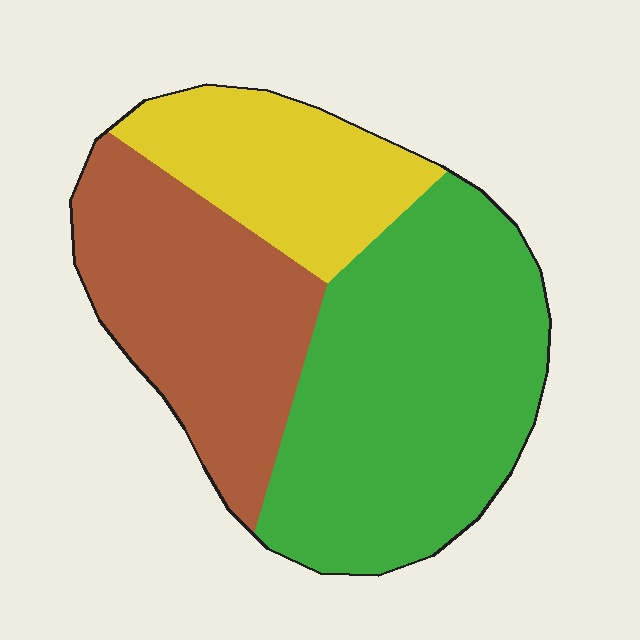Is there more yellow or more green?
Green.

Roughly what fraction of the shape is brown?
Brown takes up about one third (1/3) of the shape.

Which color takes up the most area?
Green, at roughly 50%.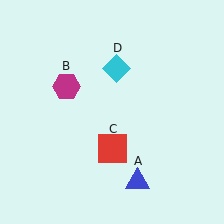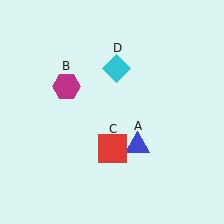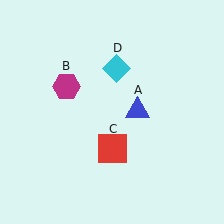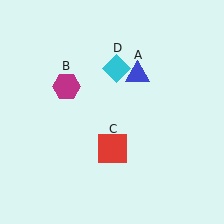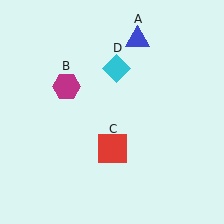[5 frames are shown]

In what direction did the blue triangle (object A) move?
The blue triangle (object A) moved up.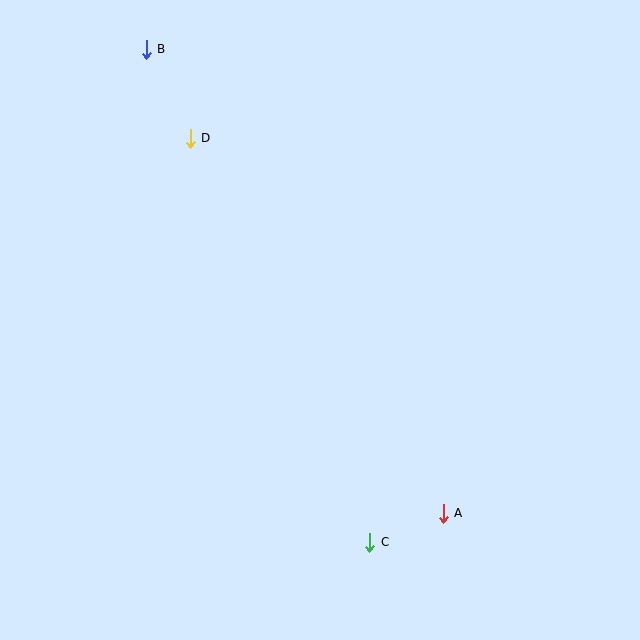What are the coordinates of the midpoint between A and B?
The midpoint between A and B is at (295, 281).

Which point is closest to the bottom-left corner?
Point C is closest to the bottom-left corner.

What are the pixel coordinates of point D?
Point D is at (190, 138).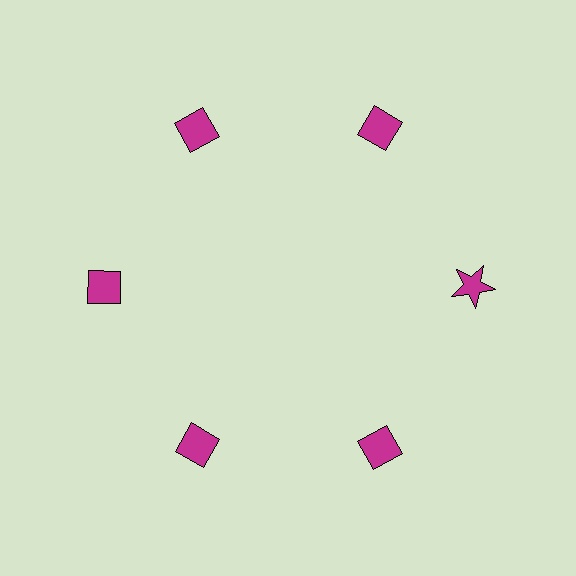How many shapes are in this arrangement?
There are 6 shapes arranged in a ring pattern.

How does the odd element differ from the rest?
It has a different shape: star instead of diamond.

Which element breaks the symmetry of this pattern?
The magenta star at roughly the 3 o'clock position breaks the symmetry. All other shapes are magenta diamonds.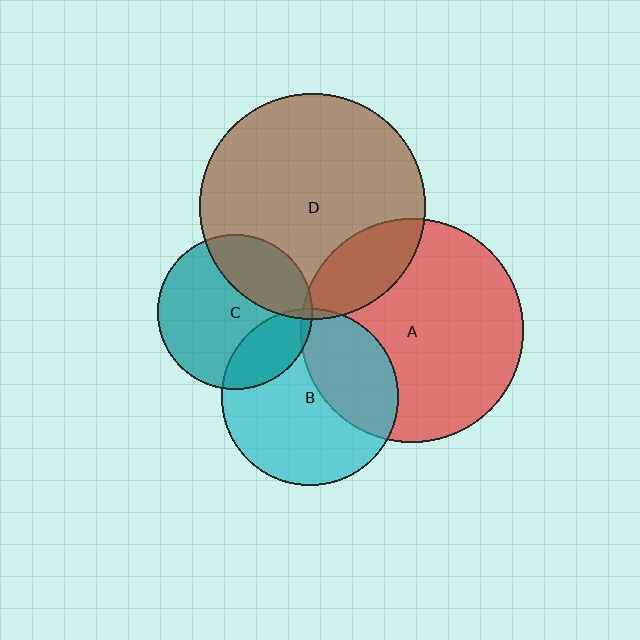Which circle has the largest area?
Circle D (brown).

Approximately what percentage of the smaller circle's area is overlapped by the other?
Approximately 35%.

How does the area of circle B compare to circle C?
Approximately 1.3 times.